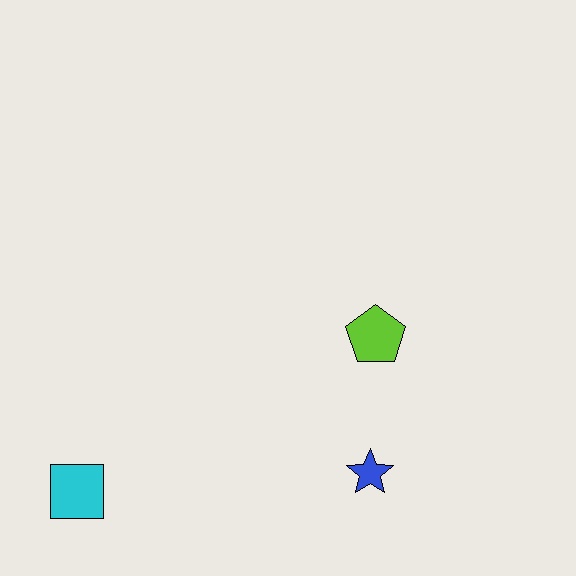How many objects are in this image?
There are 3 objects.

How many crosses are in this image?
There are no crosses.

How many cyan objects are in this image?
There is 1 cyan object.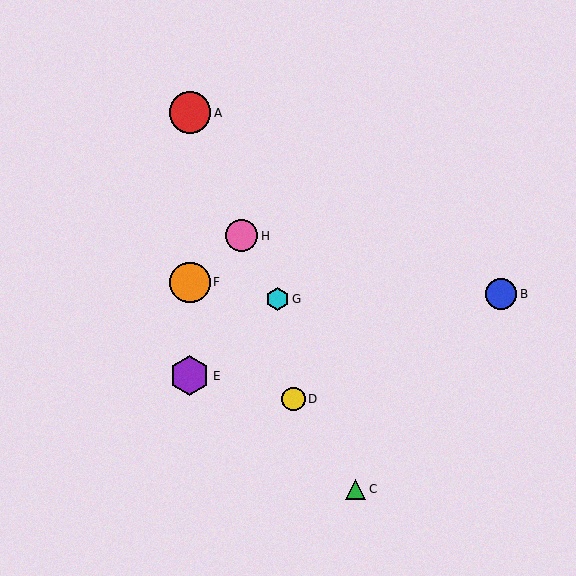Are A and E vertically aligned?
Yes, both are at x≈190.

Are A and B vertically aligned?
No, A is at x≈190 and B is at x≈501.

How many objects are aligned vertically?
3 objects (A, E, F) are aligned vertically.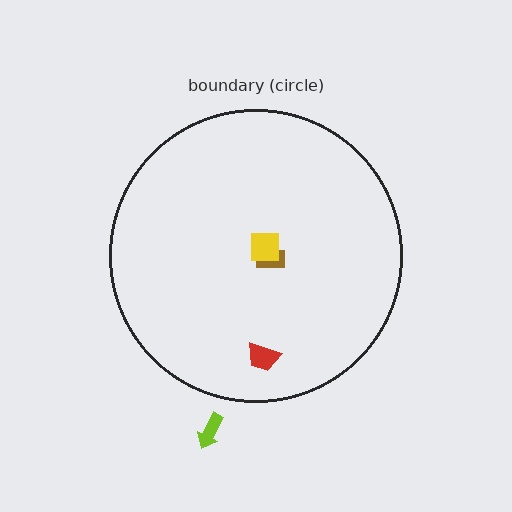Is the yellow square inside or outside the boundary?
Inside.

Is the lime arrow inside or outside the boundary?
Outside.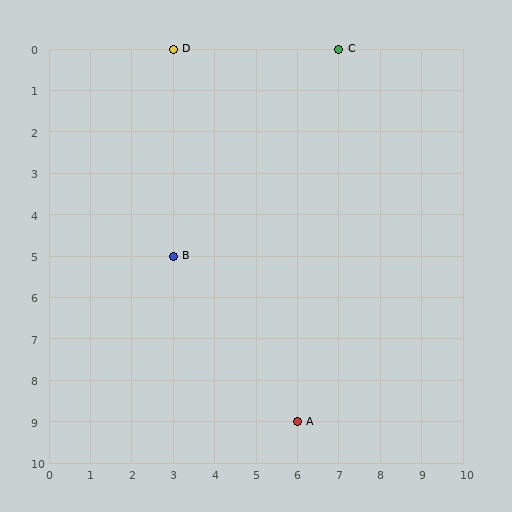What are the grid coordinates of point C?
Point C is at grid coordinates (7, 0).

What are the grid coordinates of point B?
Point B is at grid coordinates (3, 5).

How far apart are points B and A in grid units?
Points B and A are 3 columns and 4 rows apart (about 5.0 grid units diagonally).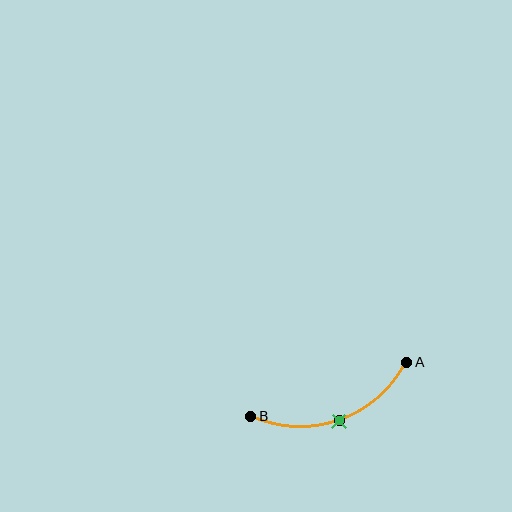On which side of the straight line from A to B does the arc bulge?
The arc bulges below the straight line connecting A and B.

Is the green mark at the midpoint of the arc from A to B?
Yes. The green mark lies on the arc at equal arc-length from both A and B — it is the arc midpoint.